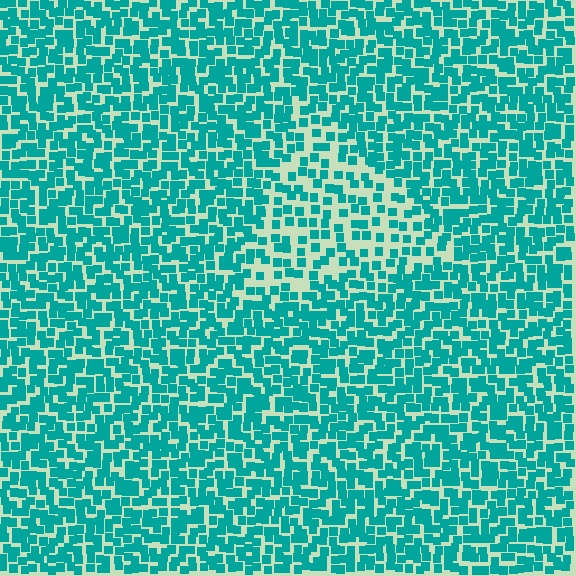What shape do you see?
I see a triangle.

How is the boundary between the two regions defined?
The boundary is defined by a change in element density (approximately 1.9x ratio). All elements are the same color, size, and shape.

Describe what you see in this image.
The image contains small teal elements arranged at two different densities. A triangle-shaped region is visible where the elements are less densely packed than the surrounding area.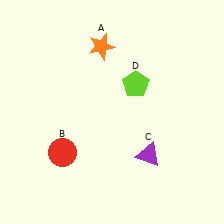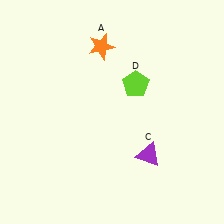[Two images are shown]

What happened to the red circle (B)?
The red circle (B) was removed in Image 2. It was in the bottom-left area of Image 1.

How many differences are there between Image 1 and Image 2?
There is 1 difference between the two images.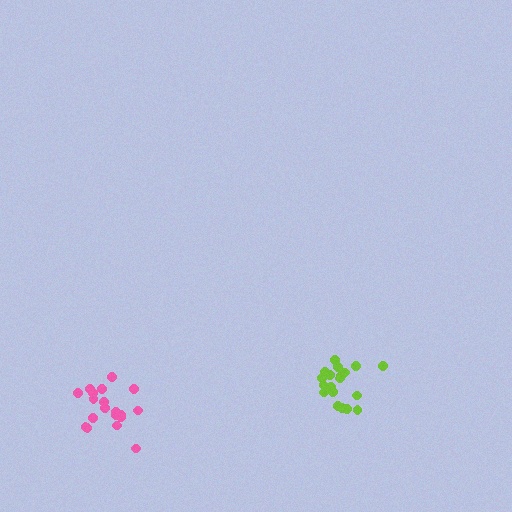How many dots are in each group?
Group 1: 20 dots, Group 2: 19 dots (39 total).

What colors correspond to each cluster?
The clusters are colored: pink, lime.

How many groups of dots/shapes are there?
There are 2 groups.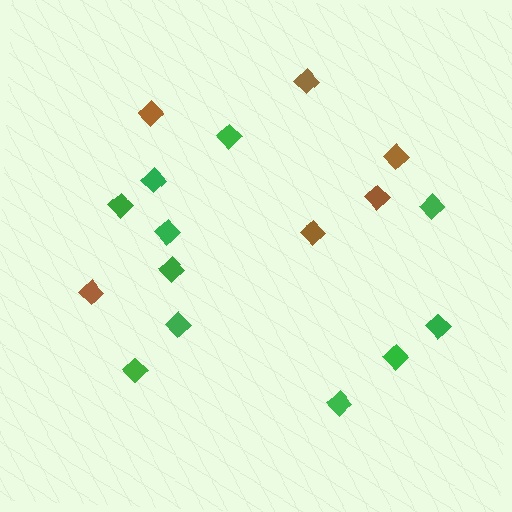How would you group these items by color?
There are 2 groups: one group of brown diamonds (6) and one group of green diamonds (11).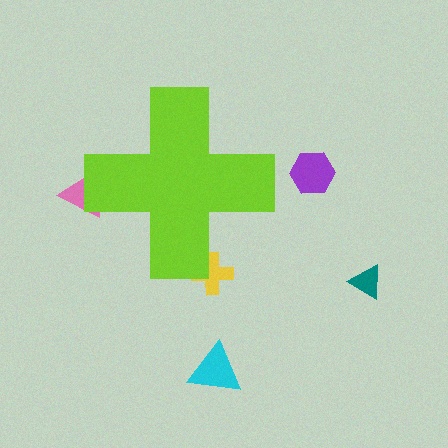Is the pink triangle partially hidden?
Yes, the pink triangle is partially hidden behind the lime cross.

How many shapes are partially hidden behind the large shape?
2 shapes are partially hidden.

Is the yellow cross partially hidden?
Yes, the yellow cross is partially hidden behind the lime cross.